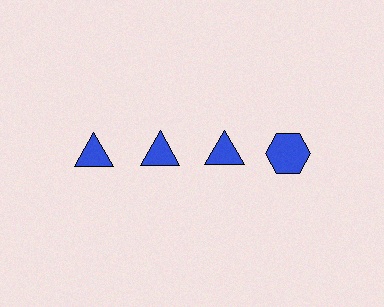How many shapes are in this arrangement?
There are 4 shapes arranged in a grid pattern.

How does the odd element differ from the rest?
It has a different shape: hexagon instead of triangle.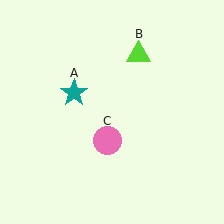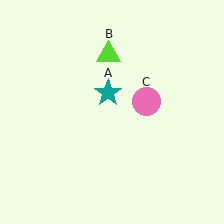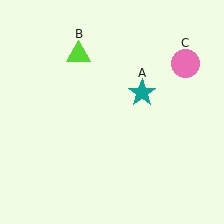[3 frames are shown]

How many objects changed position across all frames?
3 objects changed position: teal star (object A), lime triangle (object B), pink circle (object C).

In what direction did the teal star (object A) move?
The teal star (object A) moved right.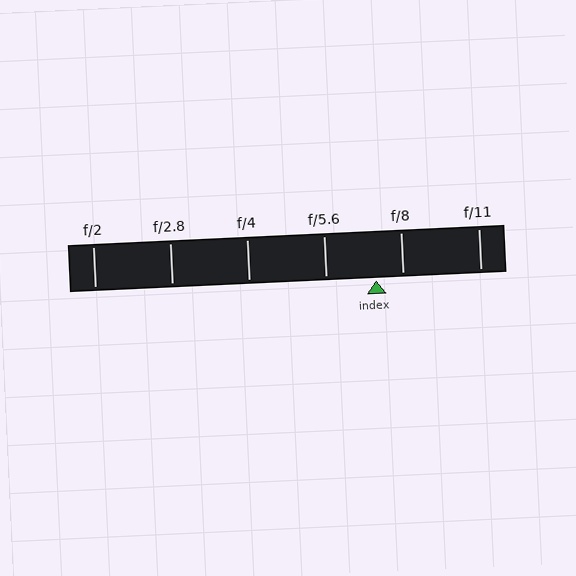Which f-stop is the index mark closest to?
The index mark is closest to f/8.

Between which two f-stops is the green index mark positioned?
The index mark is between f/5.6 and f/8.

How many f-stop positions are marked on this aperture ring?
There are 6 f-stop positions marked.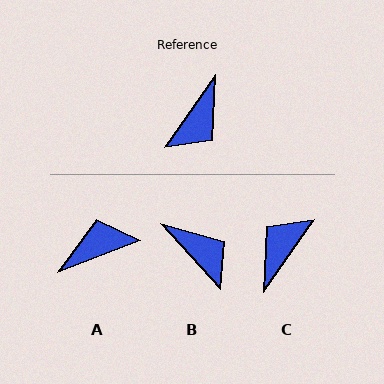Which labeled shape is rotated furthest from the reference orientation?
C, about 180 degrees away.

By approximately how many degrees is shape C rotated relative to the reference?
Approximately 180 degrees clockwise.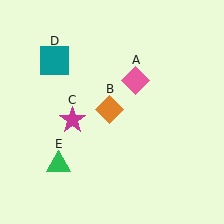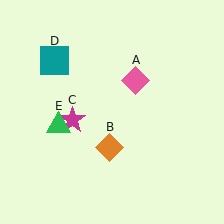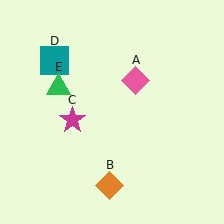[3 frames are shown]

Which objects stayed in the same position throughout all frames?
Pink diamond (object A) and magenta star (object C) and teal square (object D) remained stationary.